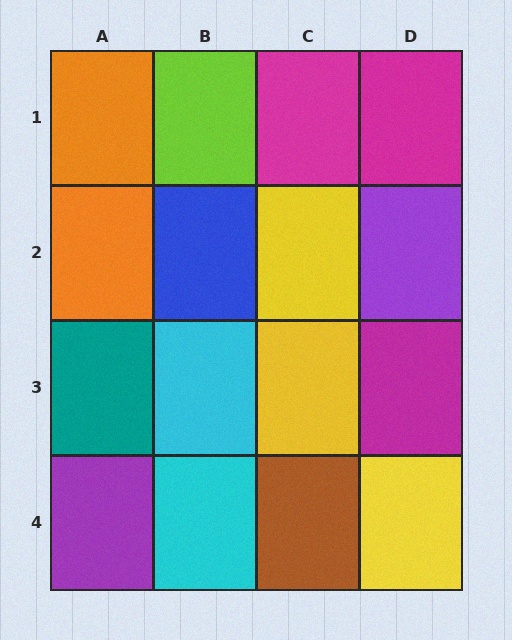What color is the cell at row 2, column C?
Yellow.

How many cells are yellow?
3 cells are yellow.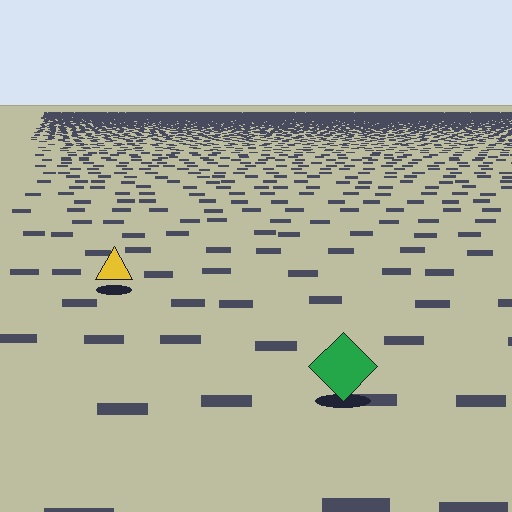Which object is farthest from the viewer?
The yellow triangle is farthest from the viewer. It appears smaller and the ground texture around it is denser.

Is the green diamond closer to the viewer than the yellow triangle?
Yes. The green diamond is closer — you can tell from the texture gradient: the ground texture is coarser near it.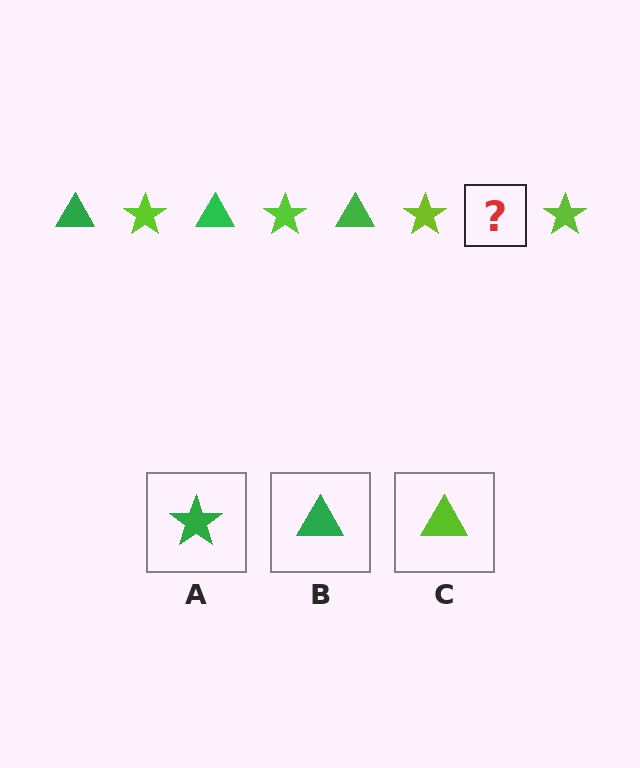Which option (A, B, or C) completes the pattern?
B.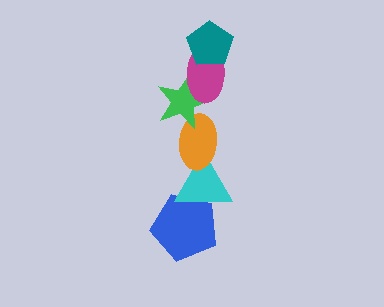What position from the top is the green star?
The green star is 3rd from the top.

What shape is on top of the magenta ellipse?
The teal pentagon is on top of the magenta ellipse.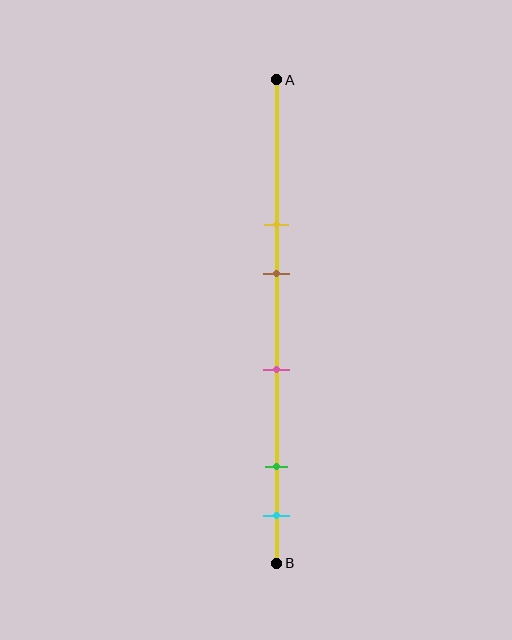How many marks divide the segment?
There are 5 marks dividing the segment.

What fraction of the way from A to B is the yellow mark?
The yellow mark is approximately 30% (0.3) of the way from A to B.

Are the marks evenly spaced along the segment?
No, the marks are not evenly spaced.